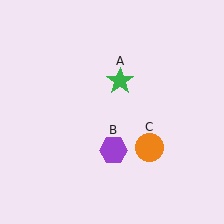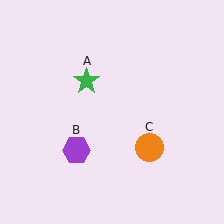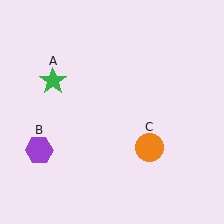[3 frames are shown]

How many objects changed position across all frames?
2 objects changed position: green star (object A), purple hexagon (object B).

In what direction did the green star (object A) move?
The green star (object A) moved left.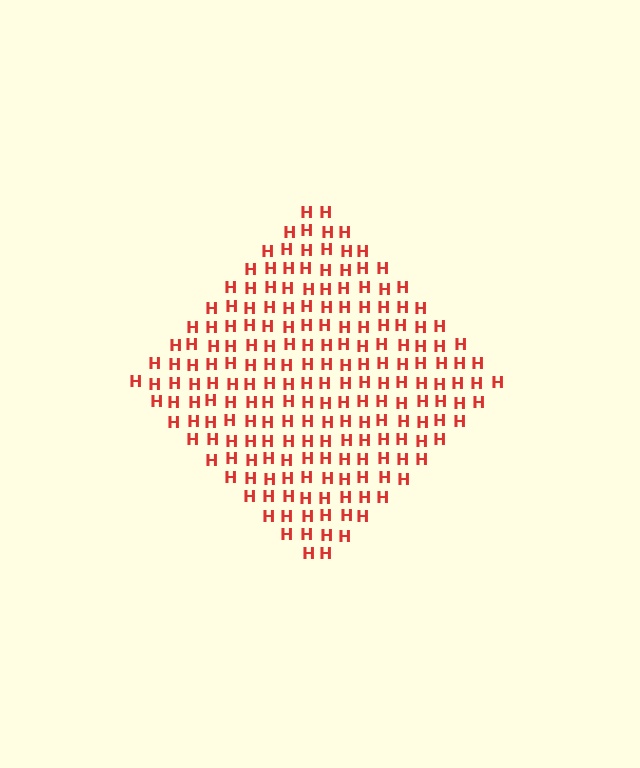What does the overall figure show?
The overall figure shows a diamond.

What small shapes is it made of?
It is made of small letter H's.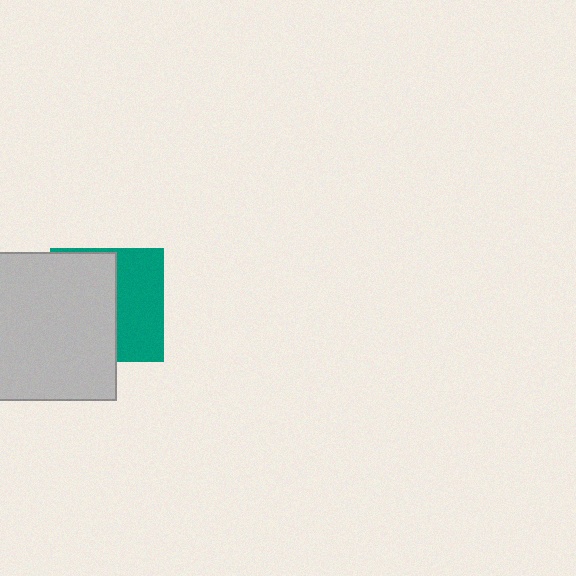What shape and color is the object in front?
The object in front is a light gray square.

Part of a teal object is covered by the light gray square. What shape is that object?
It is a square.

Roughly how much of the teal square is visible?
A small part of it is visible (roughly 42%).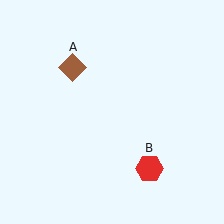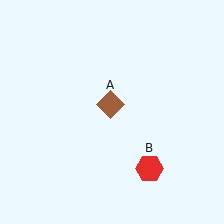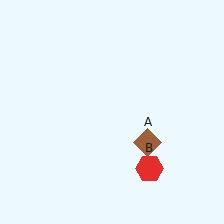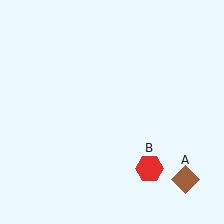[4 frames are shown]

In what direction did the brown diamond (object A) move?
The brown diamond (object A) moved down and to the right.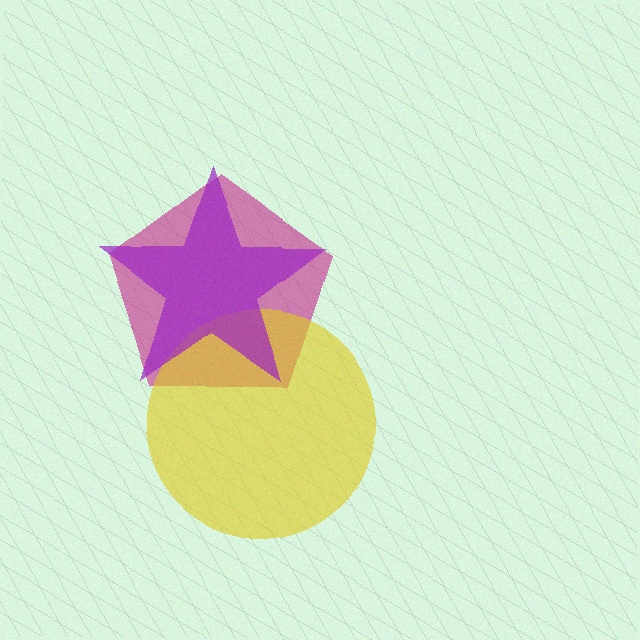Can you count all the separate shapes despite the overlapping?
Yes, there are 3 separate shapes.